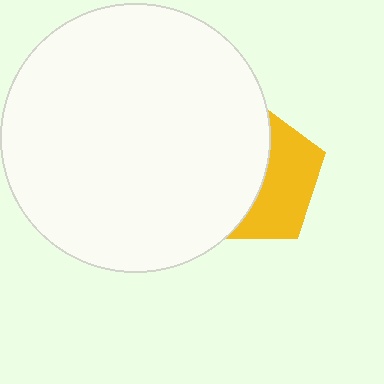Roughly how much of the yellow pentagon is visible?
A small part of it is visible (roughly 43%).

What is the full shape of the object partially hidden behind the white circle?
The partially hidden object is a yellow pentagon.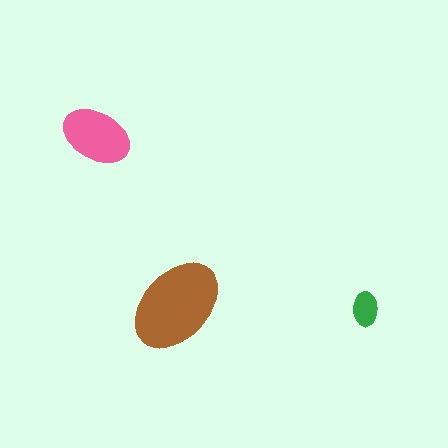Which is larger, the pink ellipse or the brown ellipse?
The brown one.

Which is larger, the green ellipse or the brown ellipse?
The brown one.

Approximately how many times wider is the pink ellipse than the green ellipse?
About 2 times wider.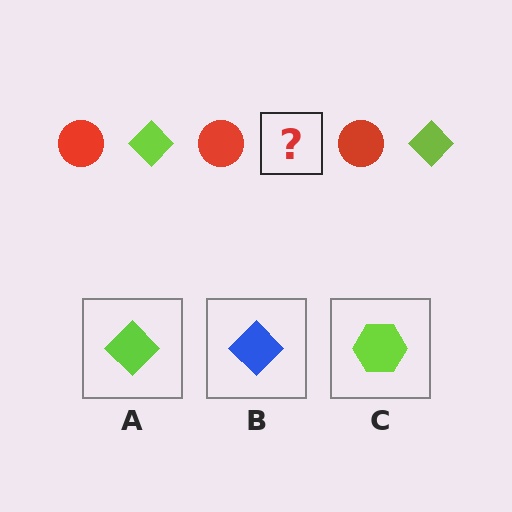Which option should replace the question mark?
Option A.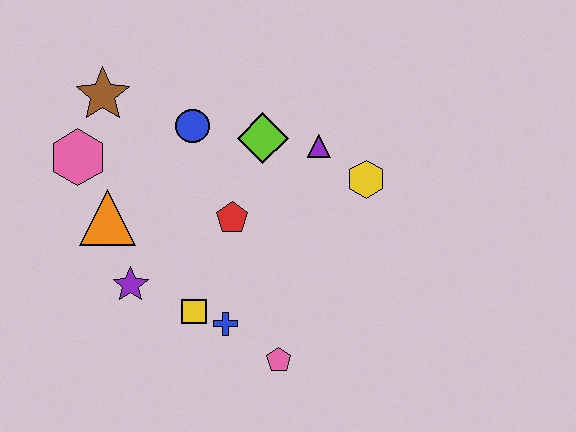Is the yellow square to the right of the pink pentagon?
No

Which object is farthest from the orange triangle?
The yellow hexagon is farthest from the orange triangle.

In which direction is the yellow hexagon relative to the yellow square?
The yellow hexagon is to the right of the yellow square.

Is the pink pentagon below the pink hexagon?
Yes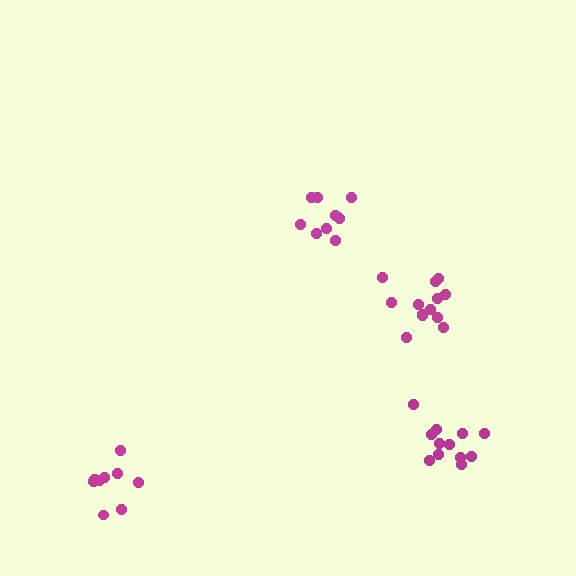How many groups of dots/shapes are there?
There are 4 groups.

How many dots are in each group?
Group 1: 13 dots, Group 2: 9 dots, Group 3: 10 dots, Group 4: 12 dots (44 total).